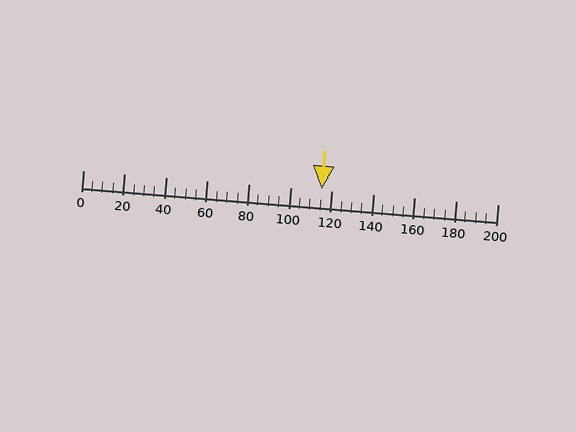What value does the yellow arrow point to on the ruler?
The yellow arrow points to approximately 115.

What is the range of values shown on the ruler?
The ruler shows values from 0 to 200.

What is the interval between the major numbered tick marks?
The major tick marks are spaced 20 units apart.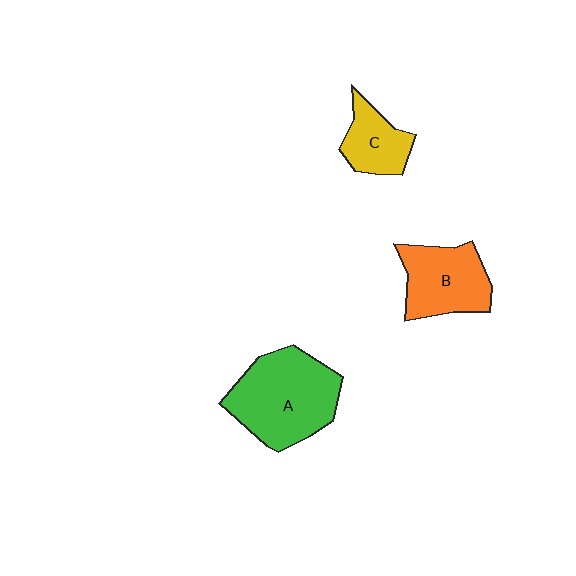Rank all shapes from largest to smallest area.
From largest to smallest: A (green), B (orange), C (yellow).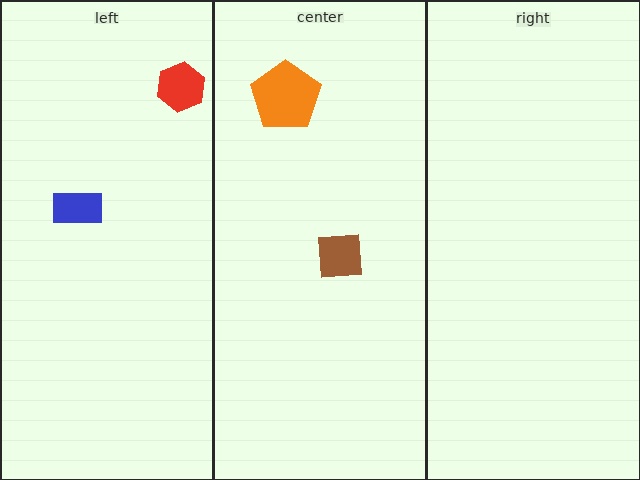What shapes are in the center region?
The brown square, the orange pentagon.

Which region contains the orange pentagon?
The center region.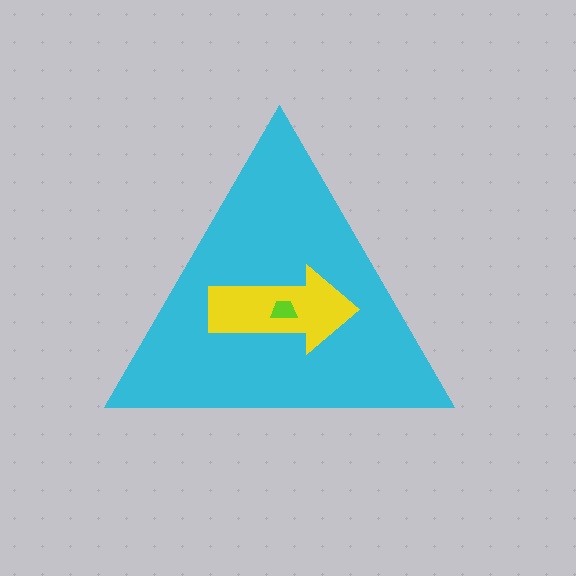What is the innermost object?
The lime trapezoid.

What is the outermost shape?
The cyan triangle.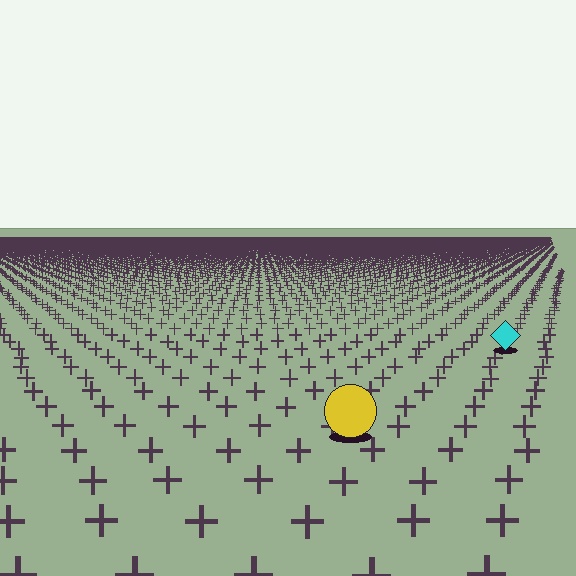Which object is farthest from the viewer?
The cyan diamond is farthest from the viewer. It appears smaller and the ground texture around it is denser.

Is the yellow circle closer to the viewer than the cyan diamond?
Yes. The yellow circle is closer — you can tell from the texture gradient: the ground texture is coarser near it.